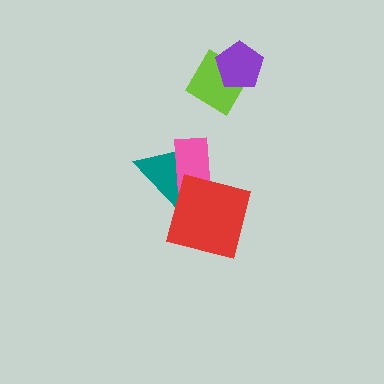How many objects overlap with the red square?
2 objects overlap with the red square.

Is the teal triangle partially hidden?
Yes, it is partially covered by another shape.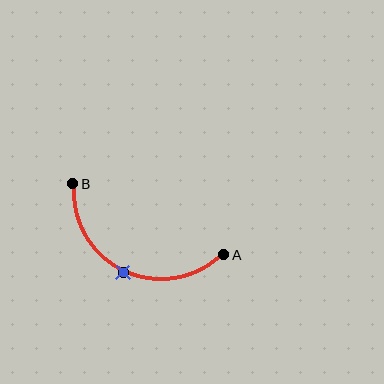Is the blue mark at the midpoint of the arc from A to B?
Yes. The blue mark lies on the arc at equal arc-length from both A and B — it is the arc midpoint.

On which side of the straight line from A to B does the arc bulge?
The arc bulges below the straight line connecting A and B.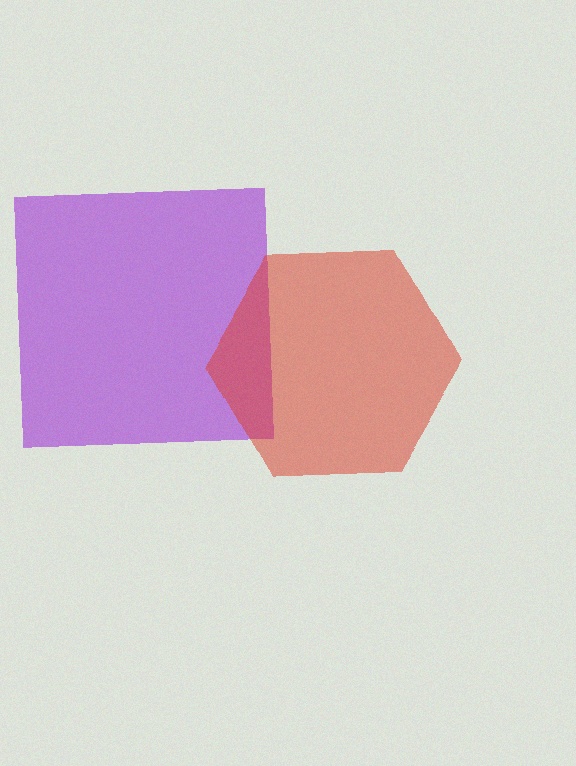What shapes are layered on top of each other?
The layered shapes are: a purple square, a red hexagon.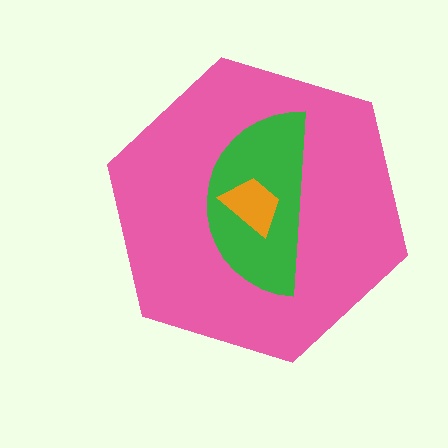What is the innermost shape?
The orange trapezoid.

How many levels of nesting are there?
3.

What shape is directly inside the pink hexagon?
The green semicircle.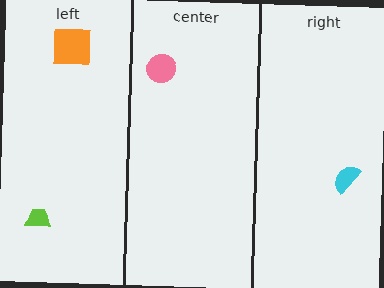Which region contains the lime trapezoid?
The left region.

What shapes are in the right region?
The cyan semicircle.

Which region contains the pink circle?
The center region.